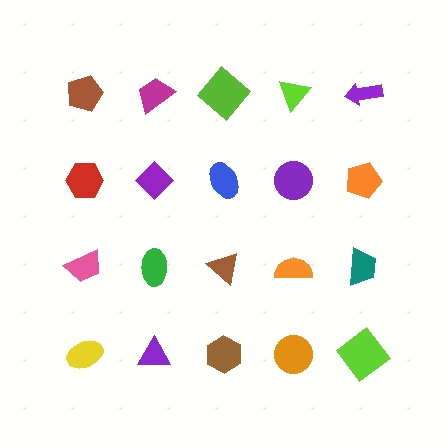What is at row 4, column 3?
A brown hexagon.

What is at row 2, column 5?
An orange pentagon.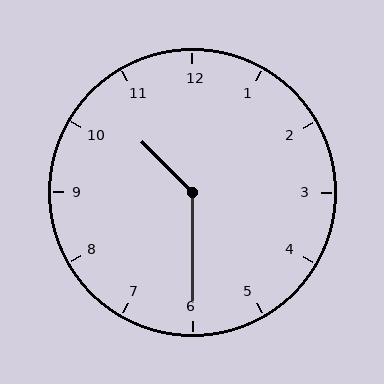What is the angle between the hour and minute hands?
Approximately 135 degrees.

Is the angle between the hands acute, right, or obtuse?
It is obtuse.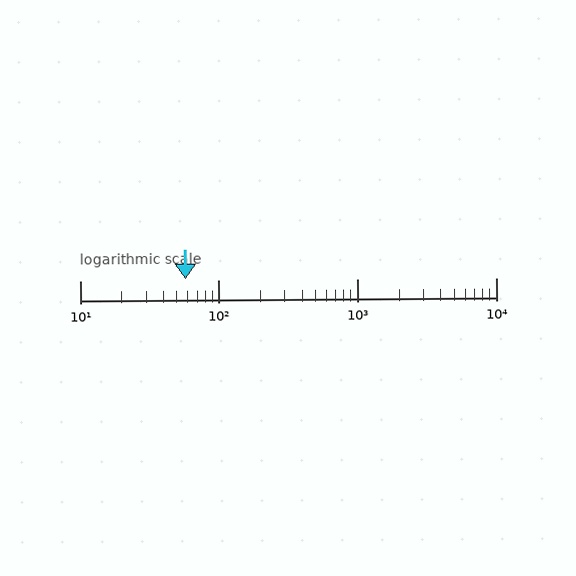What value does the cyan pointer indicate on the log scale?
The pointer indicates approximately 58.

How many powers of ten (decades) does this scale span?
The scale spans 3 decades, from 10 to 10000.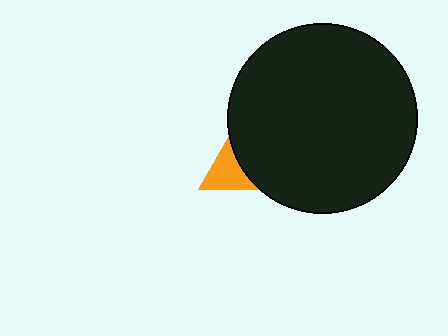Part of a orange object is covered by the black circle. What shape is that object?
It is a triangle.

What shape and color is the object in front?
The object in front is a black circle.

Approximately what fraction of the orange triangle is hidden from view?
Roughly 62% of the orange triangle is hidden behind the black circle.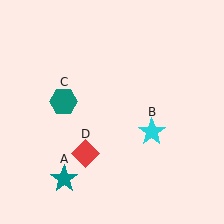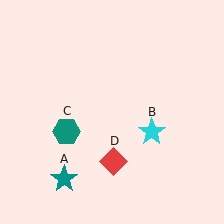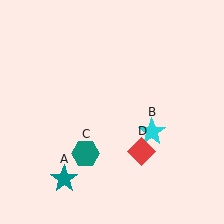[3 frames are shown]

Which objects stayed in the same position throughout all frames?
Teal star (object A) and cyan star (object B) remained stationary.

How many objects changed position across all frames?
2 objects changed position: teal hexagon (object C), red diamond (object D).